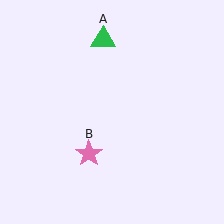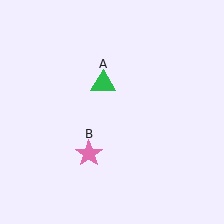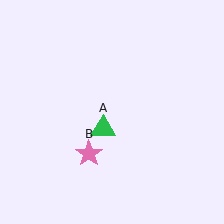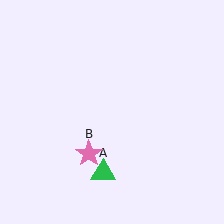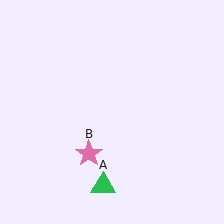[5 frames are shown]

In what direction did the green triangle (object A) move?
The green triangle (object A) moved down.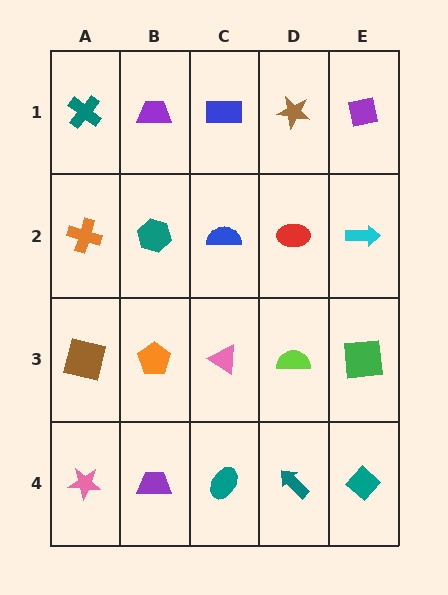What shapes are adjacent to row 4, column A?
A brown square (row 3, column A), a purple trapezoid (row 4, column B).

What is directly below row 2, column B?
An orange pentagon.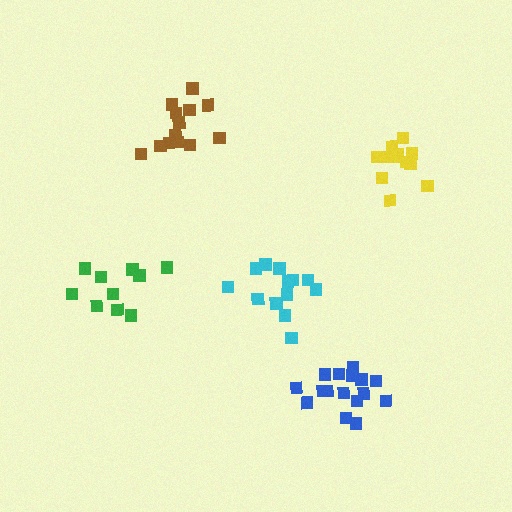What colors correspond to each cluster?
The clusters are colored: brown, yellow, cyan, green, blue.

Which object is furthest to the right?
The yellow cluster is rightmost.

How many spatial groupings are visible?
There are 5 spatial groupings.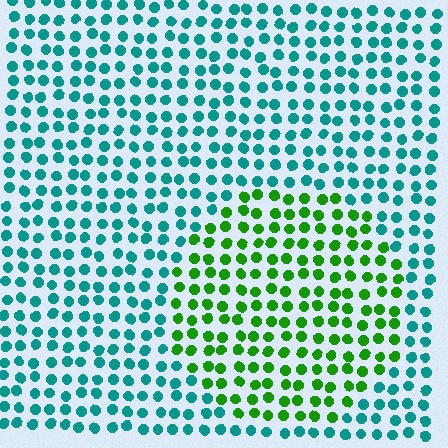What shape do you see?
I see a circle.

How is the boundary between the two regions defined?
The boundary is defined purely by a slight shift in hue (about 60 degrees). Spacing, size, and orientation are identical on both sides.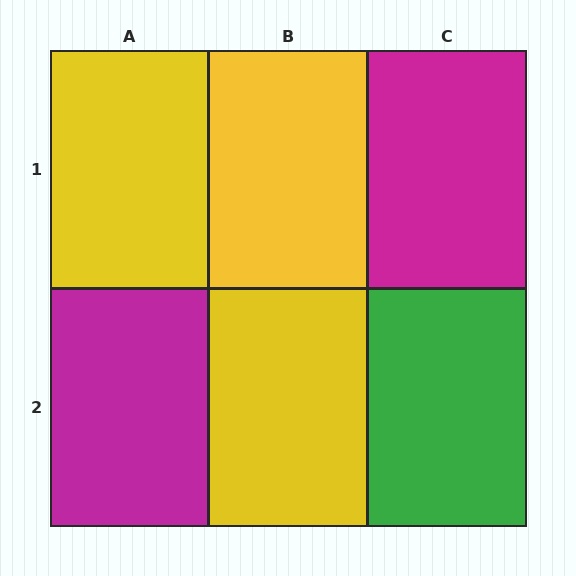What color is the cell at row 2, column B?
Yellow.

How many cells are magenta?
2 cells are magenta.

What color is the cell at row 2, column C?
Green.